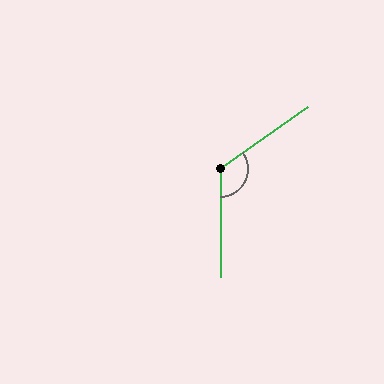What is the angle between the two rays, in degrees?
Approximately 125 degrees.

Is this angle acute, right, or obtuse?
It is obtuse.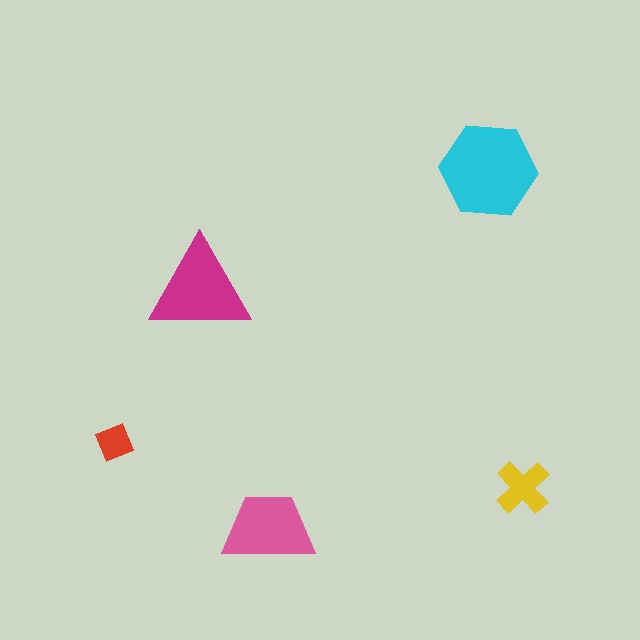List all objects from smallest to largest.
The red square, the yellow cross, the pink trapezoid, the magenta triangle, the cyan hexagon.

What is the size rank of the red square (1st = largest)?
5th.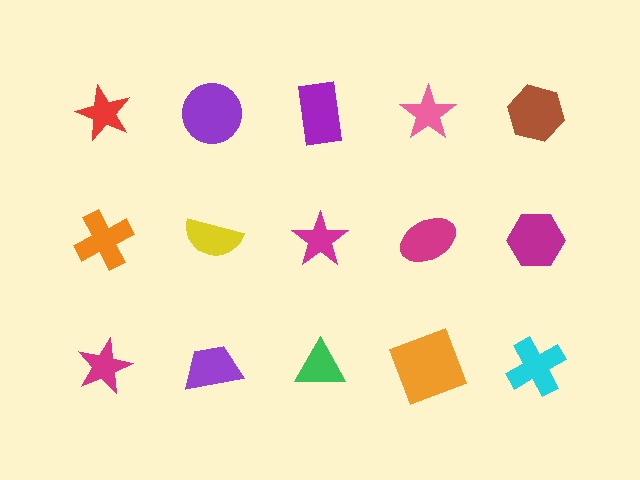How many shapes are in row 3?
5 shapes.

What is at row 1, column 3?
A purple rectangle.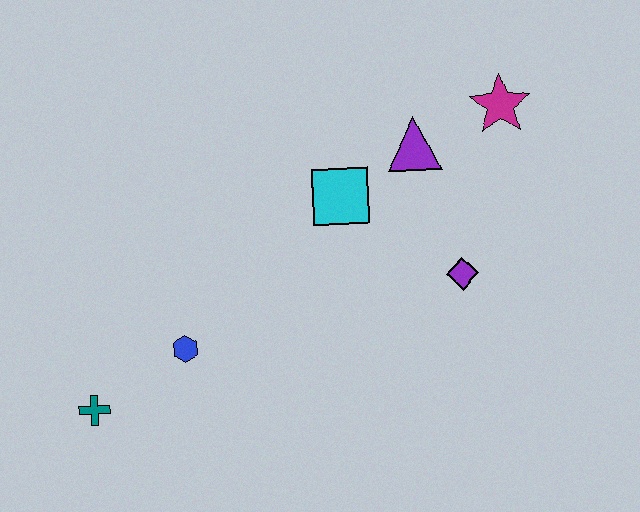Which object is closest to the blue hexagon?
The teal cross is closest to the blue hexagon.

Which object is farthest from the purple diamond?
The teal cross is farthest from the purple diamond.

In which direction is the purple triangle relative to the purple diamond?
The purple triangle is above the purple diamond.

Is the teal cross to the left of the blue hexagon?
Yes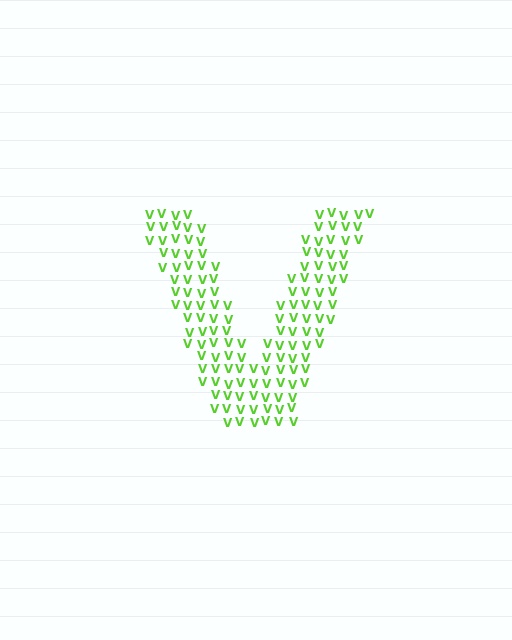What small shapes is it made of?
It is made of small letter V's.